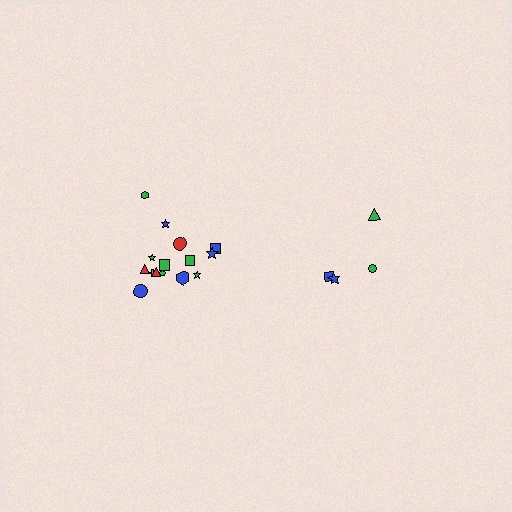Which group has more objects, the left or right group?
The left group.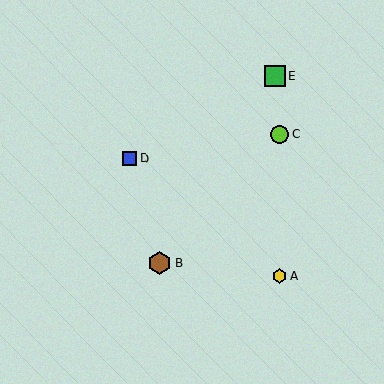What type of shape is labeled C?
Shape C is a lime circle.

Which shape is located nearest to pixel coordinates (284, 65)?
The green square (labeled E) at (275, 76) is nearest to that location.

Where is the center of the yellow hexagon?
The center of the yellow hexagon is at (280, 276).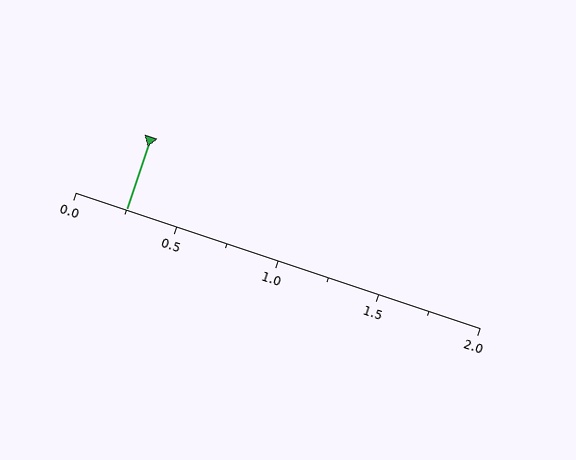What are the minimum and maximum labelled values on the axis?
The axis runs from 0.0 to 2.0.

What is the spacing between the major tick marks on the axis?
The major ticks are spaced 0.5 apart.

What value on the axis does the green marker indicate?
The marker indicates approximately 0.25.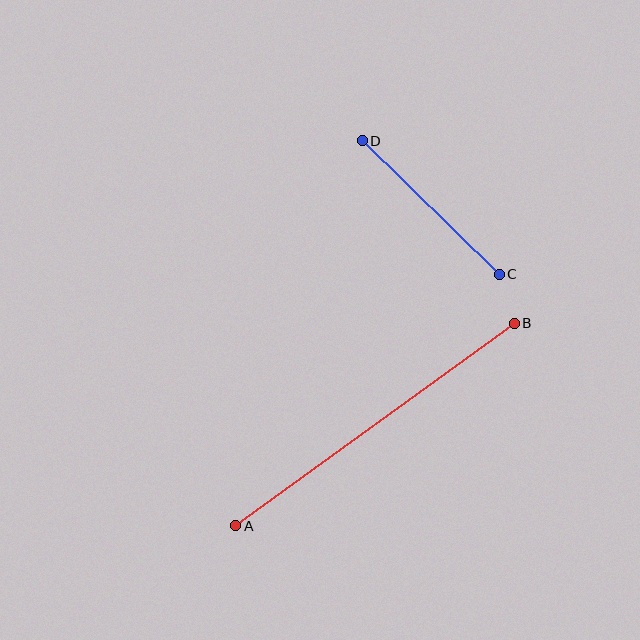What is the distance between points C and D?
The distance is approximately 192 pixels.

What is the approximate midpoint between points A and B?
The midpoint is at approximately (375, 425) pixels.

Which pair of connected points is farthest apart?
Points A and B are farthest apart.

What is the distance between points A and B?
The distance is approximately 345 pixels.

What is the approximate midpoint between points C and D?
The midpoint is at approximately (431, 208) pixels.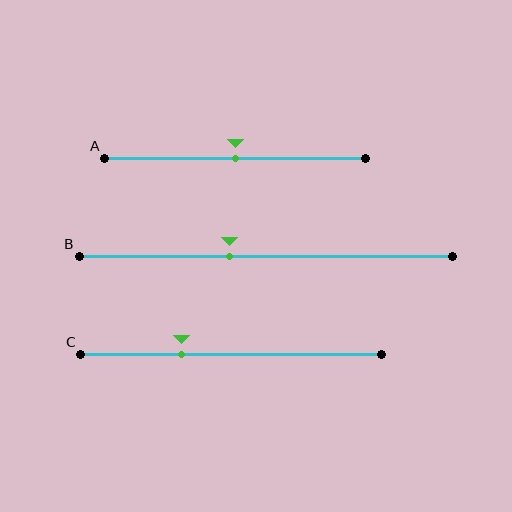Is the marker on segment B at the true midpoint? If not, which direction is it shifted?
No, the marker on segment B is shifted to the left by about 10% of the segment length.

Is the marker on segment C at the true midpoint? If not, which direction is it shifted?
No, the marker on segment C is shifted to the left by about 17% of the segment length.